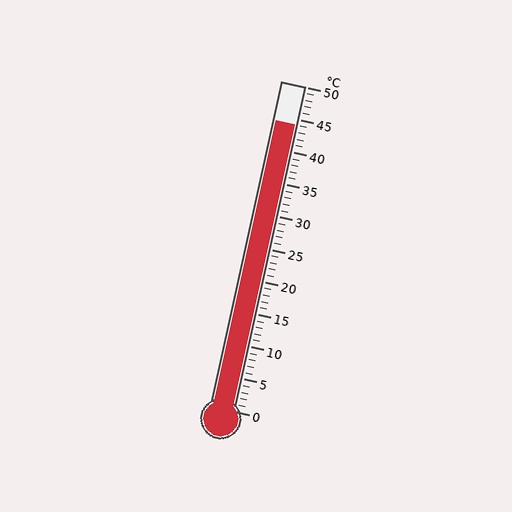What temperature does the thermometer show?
The thermometer shows approximately 44°C.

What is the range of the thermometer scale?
The thermometer scale ranges from 0°C to 50°C.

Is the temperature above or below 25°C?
The temperature is above 25°C.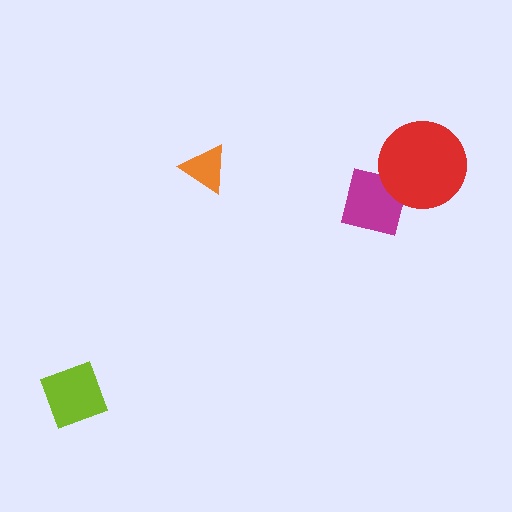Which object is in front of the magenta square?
The red circle is in front of the magenta square.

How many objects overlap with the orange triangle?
0 objects overlap with the orange triangle.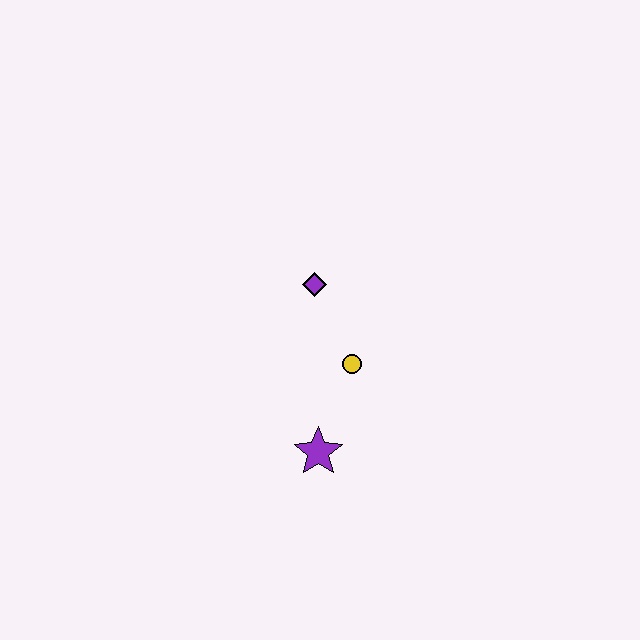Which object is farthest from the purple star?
The purple diamond is farthest from the purple star.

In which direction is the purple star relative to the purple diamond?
The purple star is below the purple diamond.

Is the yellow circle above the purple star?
Yes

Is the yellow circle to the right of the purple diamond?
Yes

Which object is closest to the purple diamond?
The yellow circle is closest to the purple diamond.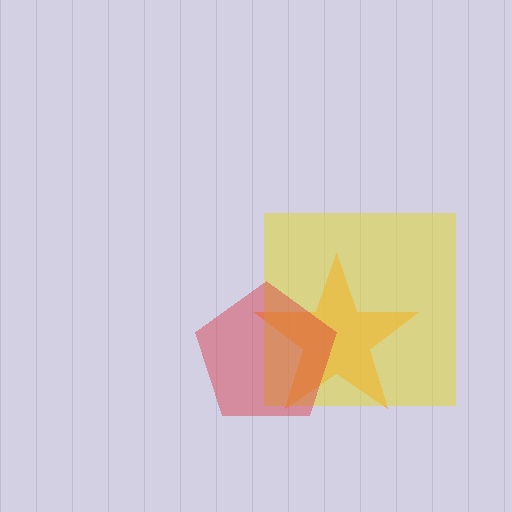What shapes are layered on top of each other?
The layered shapes are: an orange star, a yellow square, a red pentagon.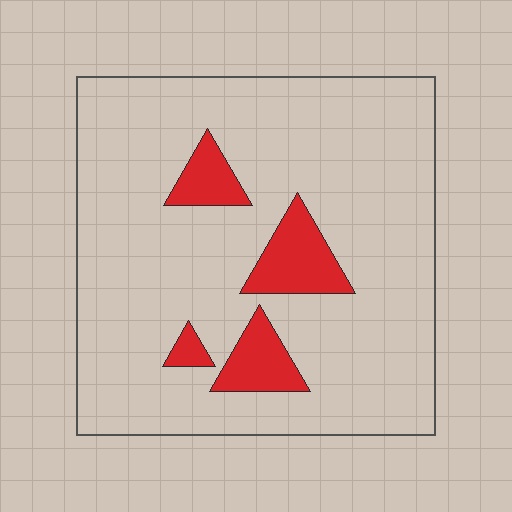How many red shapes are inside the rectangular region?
4.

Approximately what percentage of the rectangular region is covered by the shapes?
Approximately 10%.